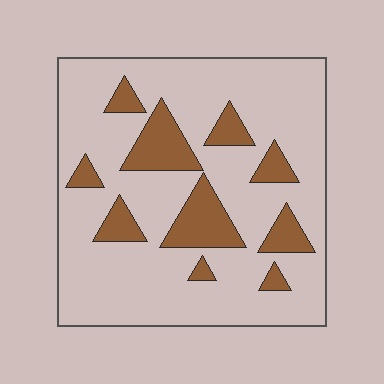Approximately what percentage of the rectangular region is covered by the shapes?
Approximately 20%.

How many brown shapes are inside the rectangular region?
10.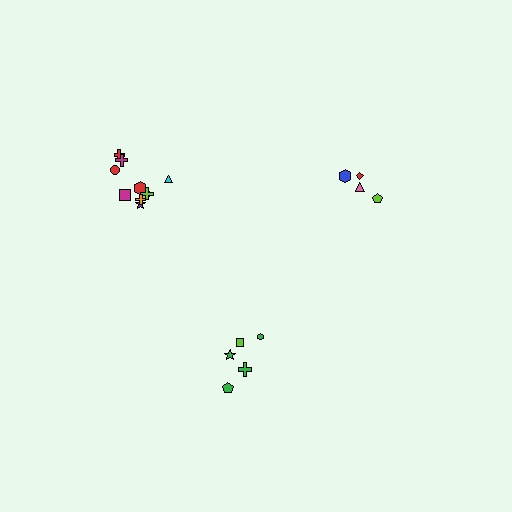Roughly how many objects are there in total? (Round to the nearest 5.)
Roughly 20 objects in total.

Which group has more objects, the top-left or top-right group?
The top-left group.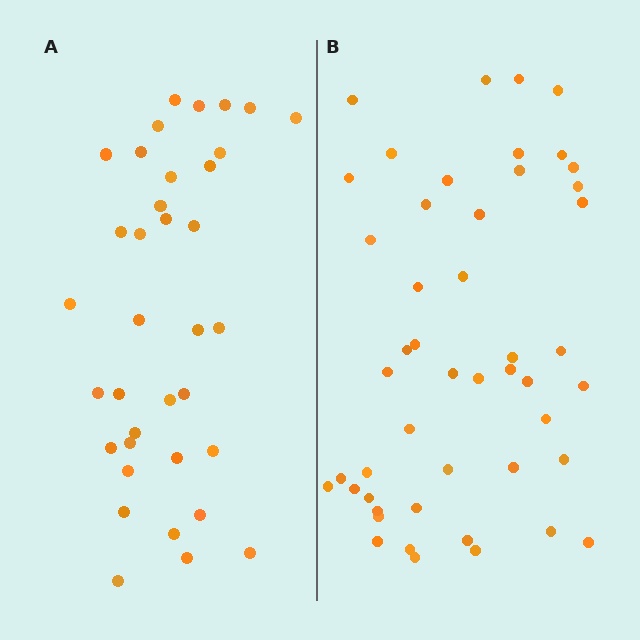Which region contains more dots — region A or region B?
Region B (the right region) has more dots.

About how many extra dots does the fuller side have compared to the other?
Region B has roughly 12 or so more dots than region A.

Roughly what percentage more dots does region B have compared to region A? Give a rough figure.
About 35% more.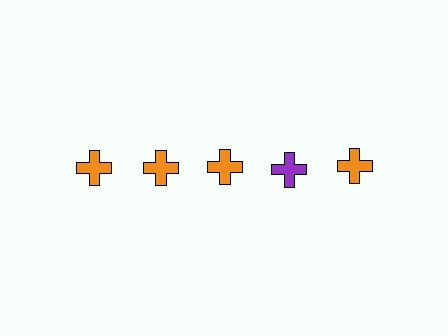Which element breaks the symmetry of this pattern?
The purple cross in the top row, second from right column breaks the symmetry. All other shapes are orange crosses.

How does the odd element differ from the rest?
It has a different color: purple instead of orange.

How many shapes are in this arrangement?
There are 5 shapes arranged in a grid pattern.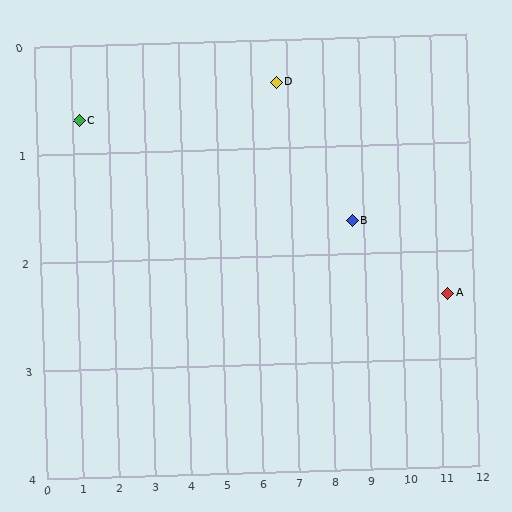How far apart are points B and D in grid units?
Points B and D are about 2.4 grid units apart.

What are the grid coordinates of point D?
Point D is at approximately (6.7, 0.4).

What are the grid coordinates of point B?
Point B is at approximately (8.7, 1.7).